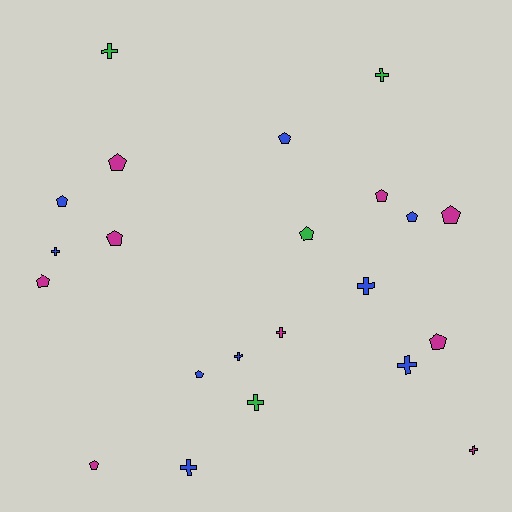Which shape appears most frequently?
Pentagon, with 12 objects.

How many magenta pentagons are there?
There are 7 magenta pentagons.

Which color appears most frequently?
Magenta, with 9 objects.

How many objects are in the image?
There are 22 objects.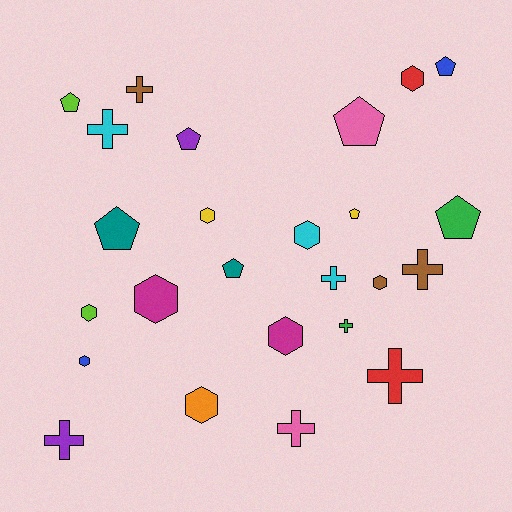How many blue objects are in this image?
There are 2 blue objects.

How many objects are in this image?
There are 25 objects.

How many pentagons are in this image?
There are 8 pentagons.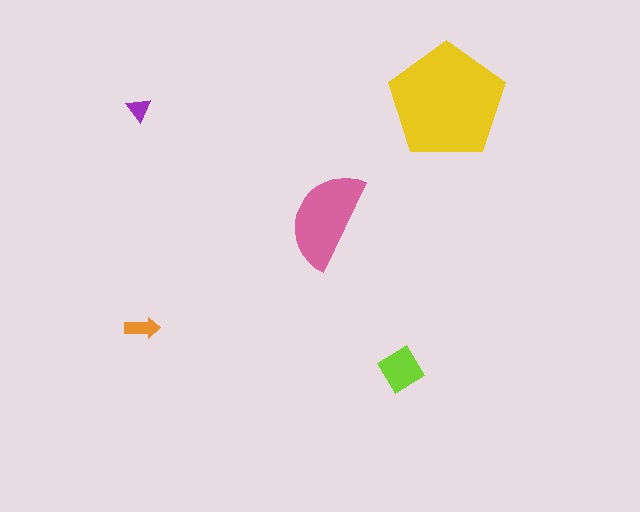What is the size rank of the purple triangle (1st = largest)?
5th.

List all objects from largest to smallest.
The yellow pentagon, the pink semicircle, the lime diamond, the orange arrow, the purple triangle.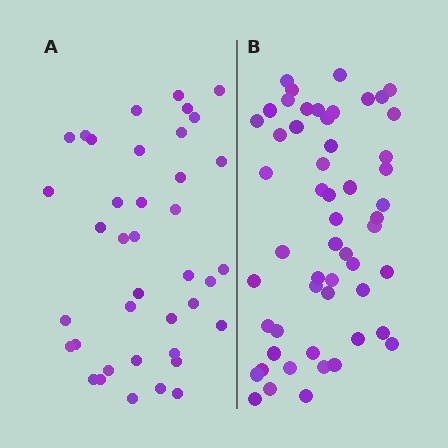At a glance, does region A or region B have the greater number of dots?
Region B (the right region) has more dots.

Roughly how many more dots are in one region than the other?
Region B has approximately 15 more dots than region A.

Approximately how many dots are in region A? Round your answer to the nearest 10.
About 40 dots. (The exact count is 39, which rounds to 40.)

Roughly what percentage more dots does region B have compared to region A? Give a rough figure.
About 40% more.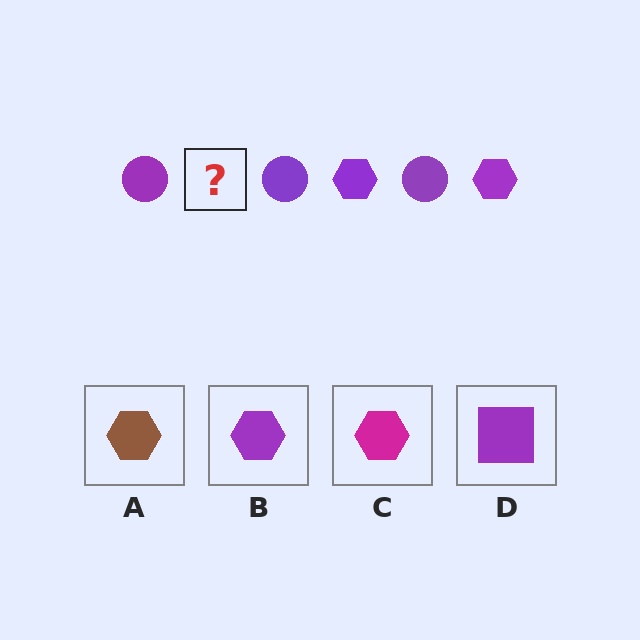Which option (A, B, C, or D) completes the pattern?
B.